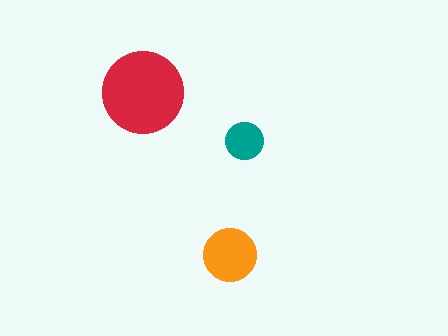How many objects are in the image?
There are 3 objects in the image.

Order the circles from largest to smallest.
the red one, the orange one, the teal one.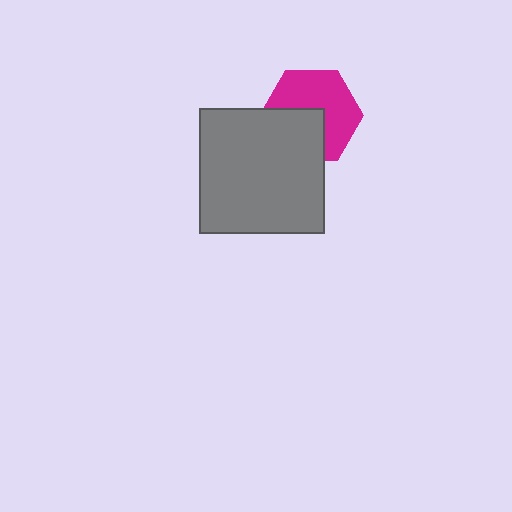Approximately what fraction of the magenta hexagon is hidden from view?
Roughly 41% of the magenta hexagon is hidden behind the gray square.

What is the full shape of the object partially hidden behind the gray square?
The partially hidden object is a magenta hexagon.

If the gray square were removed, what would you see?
You would see the complete magenta hexagon.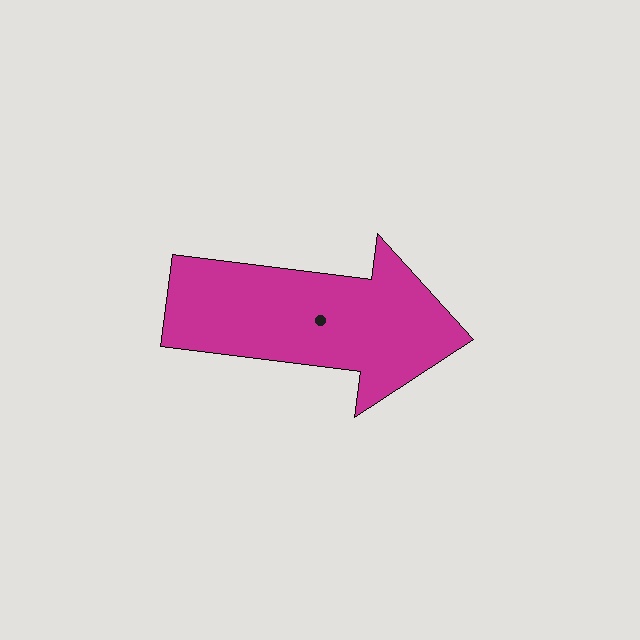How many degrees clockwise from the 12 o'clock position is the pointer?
Approximately 97 degrees.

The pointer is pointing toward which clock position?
Roughly 3 o'clock.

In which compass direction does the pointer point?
East.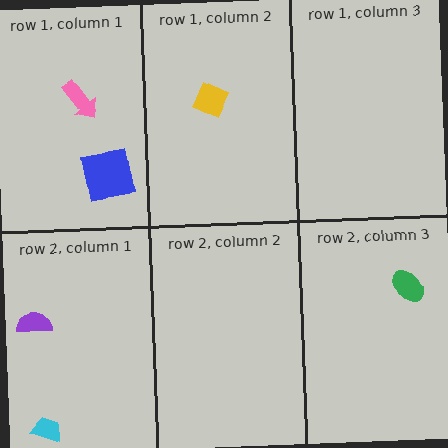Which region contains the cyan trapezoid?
The row 2, column 1 region.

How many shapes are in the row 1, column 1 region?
2.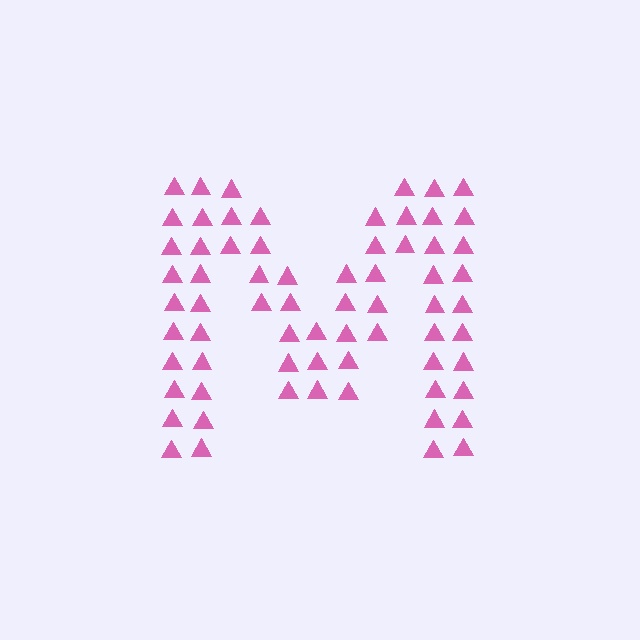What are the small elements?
The small elements are triangles.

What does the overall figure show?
The overall figure shows the letter M.